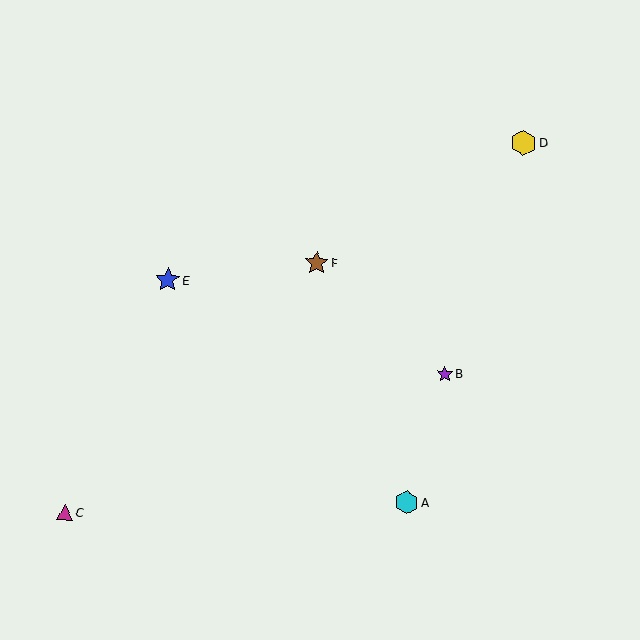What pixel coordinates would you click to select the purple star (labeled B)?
Click at (445, 374) to select the purple star B.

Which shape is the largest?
The yellow hexagon (labeled D) is the largest.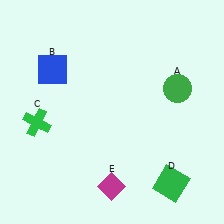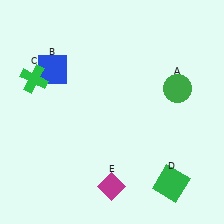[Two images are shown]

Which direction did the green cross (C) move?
The green cross (C) moved up.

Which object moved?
The green cross (C) moved up.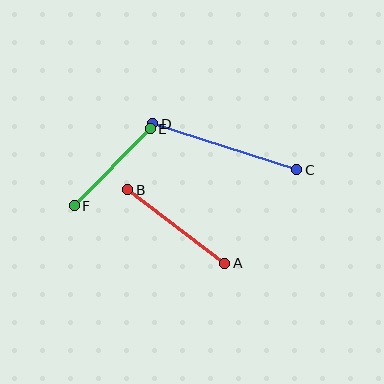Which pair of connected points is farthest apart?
Points C and D are farthest apart.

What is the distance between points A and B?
The distance is approximately 122 pixels.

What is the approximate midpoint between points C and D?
The midpoint is at approximately (225, 147) pixels.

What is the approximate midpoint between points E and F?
The midpoint is at approximately (112, 167) pixels.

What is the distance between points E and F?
The distance is approximately 108 pixels.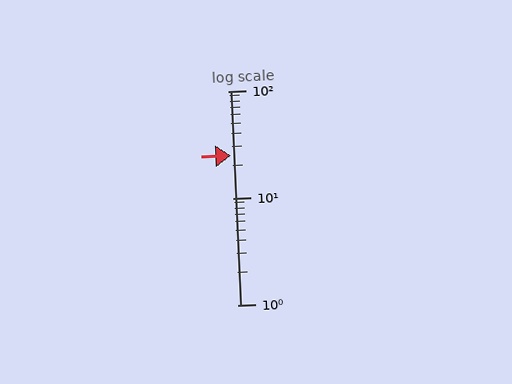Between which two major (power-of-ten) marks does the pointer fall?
The pointer is between 10 and 100.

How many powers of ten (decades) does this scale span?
The scale spans 2 decades, from 1 to 100.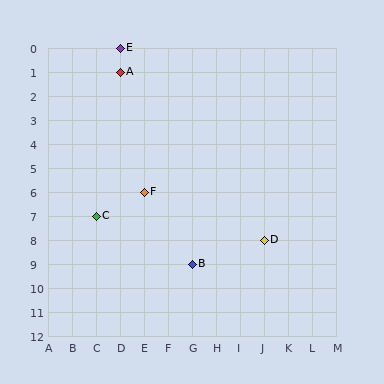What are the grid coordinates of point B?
Point B is at grid coordinates (G, 9).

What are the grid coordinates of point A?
Point A is at grid coordinates (D, 1).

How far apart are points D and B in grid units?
Points D and B are 3 columns and 1 row apart (about 3.2 grid units diagonally).